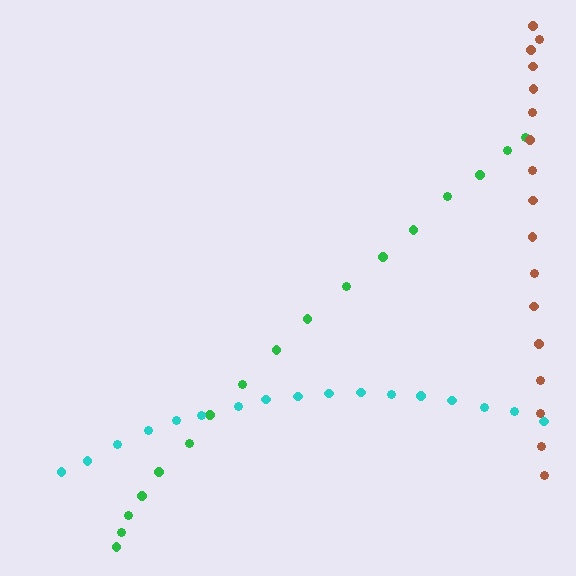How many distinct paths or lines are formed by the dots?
There are 3 distinct paths.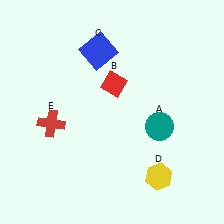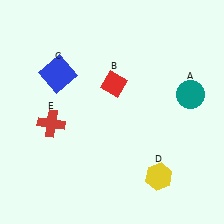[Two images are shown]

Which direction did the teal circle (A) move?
The teal circle (A) moved up.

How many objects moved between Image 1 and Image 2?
2 objects moved between the two images.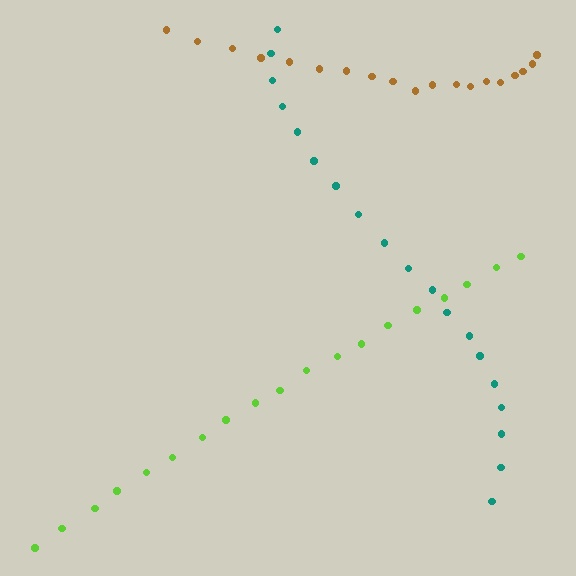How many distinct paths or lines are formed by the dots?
There are 3 distinct paths.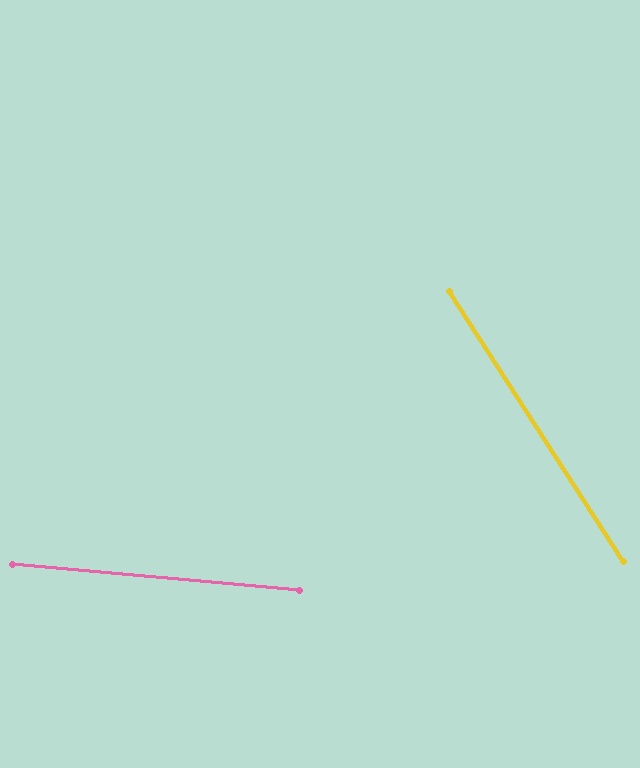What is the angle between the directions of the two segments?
Approximately 52 degrees.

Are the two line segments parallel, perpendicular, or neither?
Neither parallel nor perpendicular — they differ by about 52°.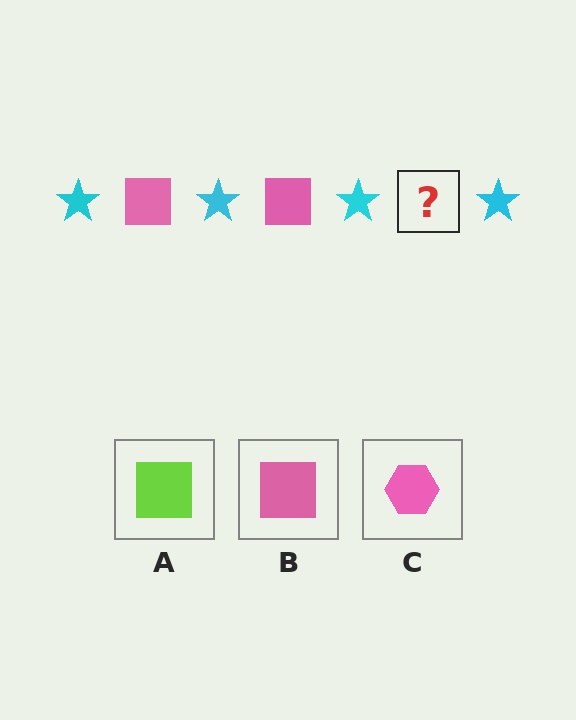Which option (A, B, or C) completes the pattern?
B.